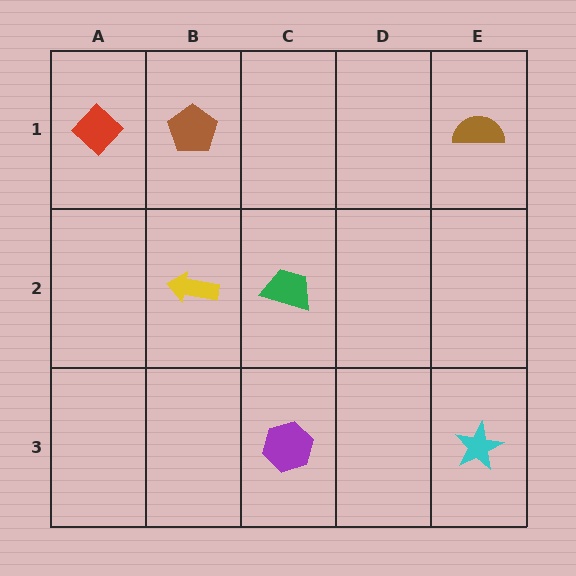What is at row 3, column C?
A purple hexagon.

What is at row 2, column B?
A yellow arrow.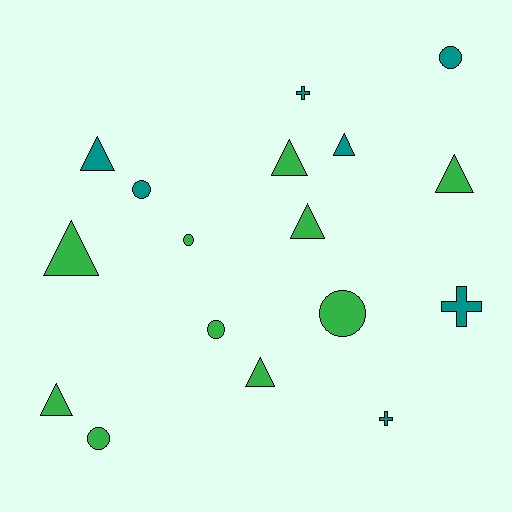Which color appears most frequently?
Green, with 10 objects.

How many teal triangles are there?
There are 2 teal triangles.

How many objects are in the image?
There are 17 objects.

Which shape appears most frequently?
Triangle, with 8 objects.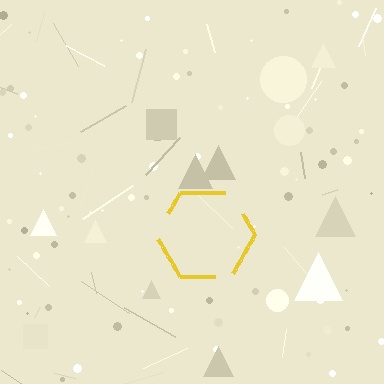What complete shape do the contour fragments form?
The contour fragments form a hexagon.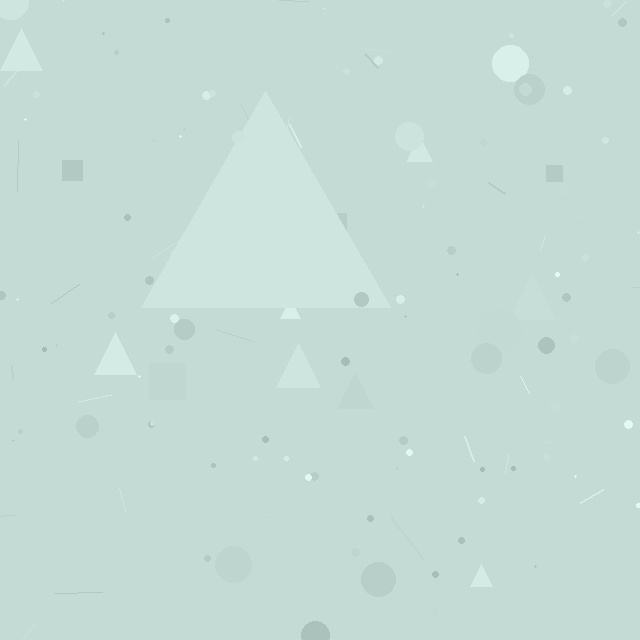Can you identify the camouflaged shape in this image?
The camouflaged shape is a triangle.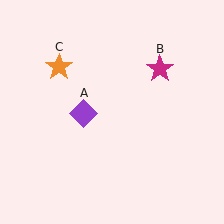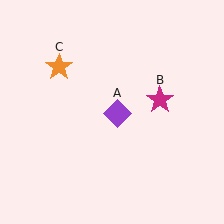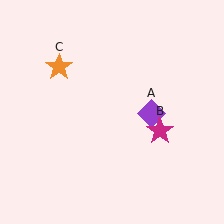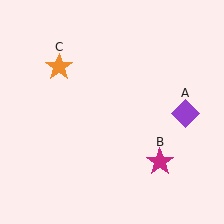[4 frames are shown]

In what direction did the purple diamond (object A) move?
The purple diamond (object A) moved right.